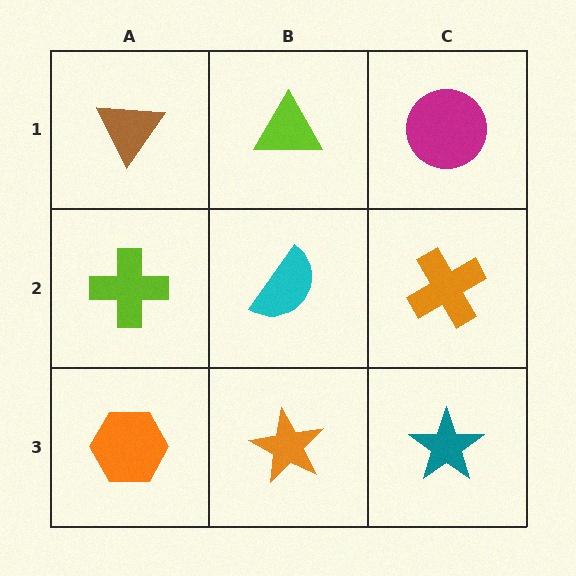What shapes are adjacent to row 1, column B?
A cyan semicircle (row 2, column B), a brown triangle (row 1, column A), a magenta circle (row 1, column C).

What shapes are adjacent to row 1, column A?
A lime cross (row 2, column A), a lime triangle (row 1, column B).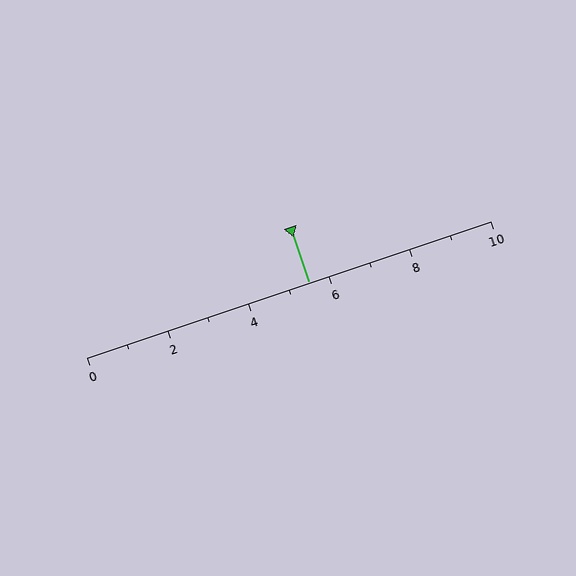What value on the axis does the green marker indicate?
The marker indicates approximately 5.5.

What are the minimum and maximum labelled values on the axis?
The axis runs from 0 to 10.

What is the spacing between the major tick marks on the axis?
The major ticks are spaced 2 apart.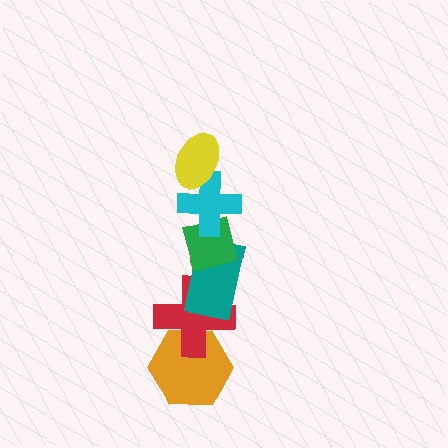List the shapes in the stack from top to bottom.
From top to bottom: the yellow ellipse, the cyan cross, the green diamond, the teal rectangle, the red cross, the orange hexagon.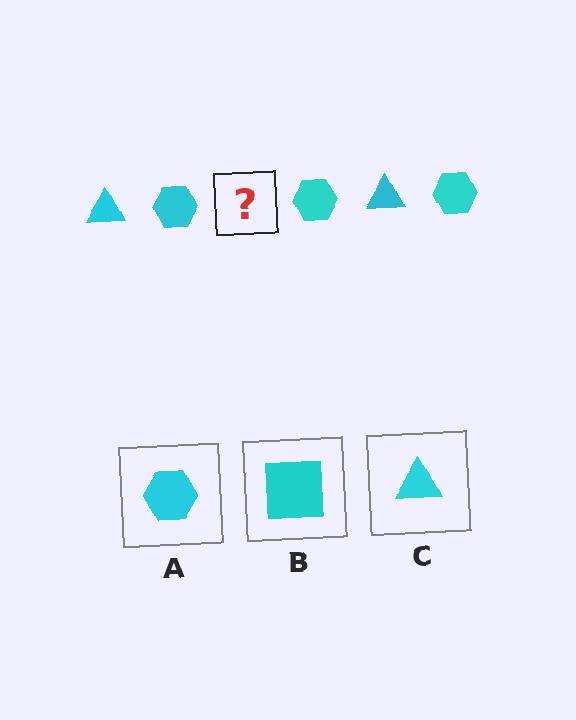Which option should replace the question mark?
Option C.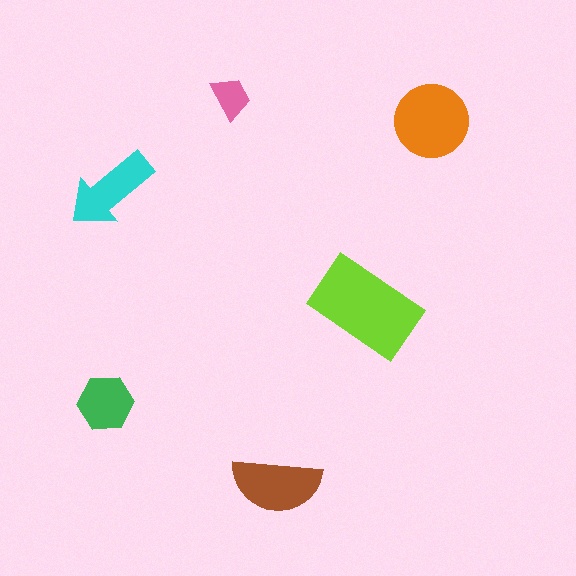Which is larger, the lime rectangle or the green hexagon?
The lime rectangle.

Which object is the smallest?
The pink trapezoid.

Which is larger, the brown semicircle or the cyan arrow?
The brown semicircle.